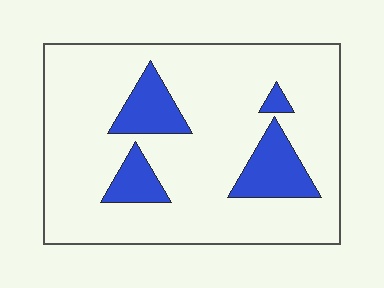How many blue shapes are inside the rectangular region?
4.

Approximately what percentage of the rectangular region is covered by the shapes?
Approximately 15%.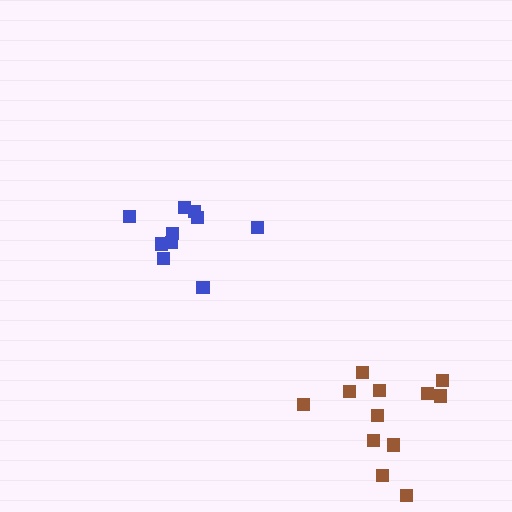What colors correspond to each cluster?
The clusters are colored: brown, blue.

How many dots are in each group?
Group 1: 12 dots, Group 2: 10 dots (22 total).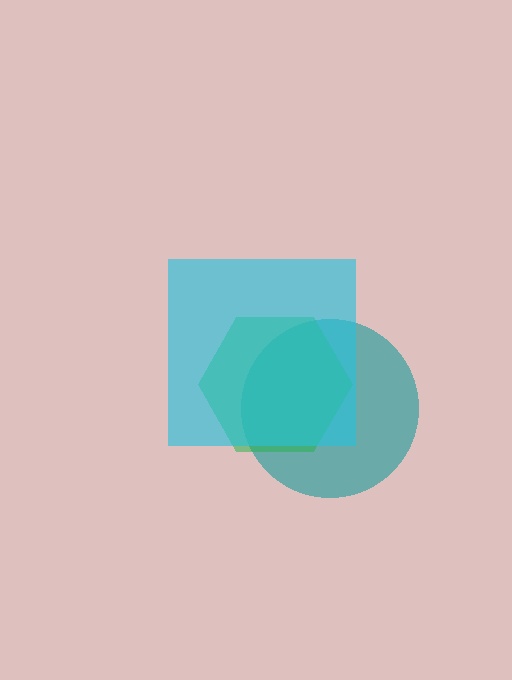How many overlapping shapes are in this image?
There are 3 overlapping shapes in the image.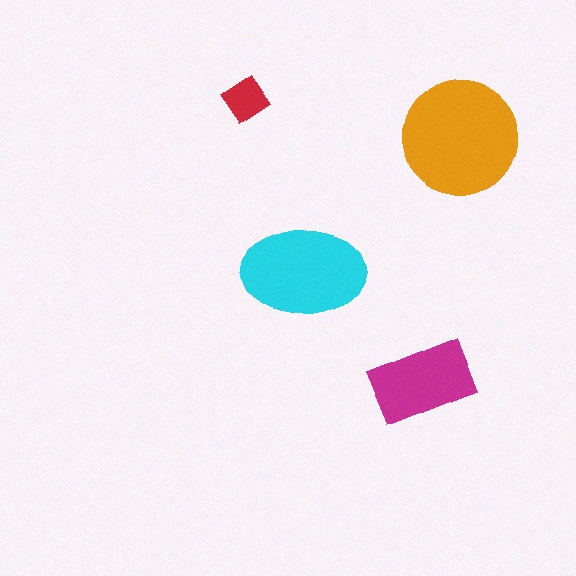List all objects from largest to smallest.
The orange circle, the cyan ellipse, the magenta rectangle, the red diamond.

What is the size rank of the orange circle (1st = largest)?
1st.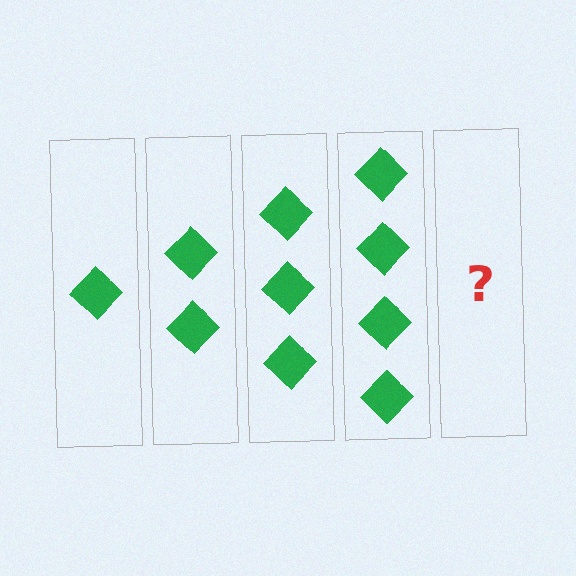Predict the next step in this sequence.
The next step is 5 diamonds.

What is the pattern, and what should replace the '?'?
The pattern is that each step adds one more diamond. The '?' should be 5 diamonds.